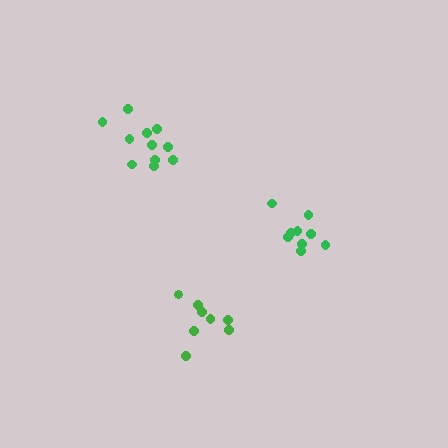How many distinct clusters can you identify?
There are 3 distinct clusters.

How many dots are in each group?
Group 1: 9 dots, Group 2: 8 dots, Group 3: 11 dots (28 total).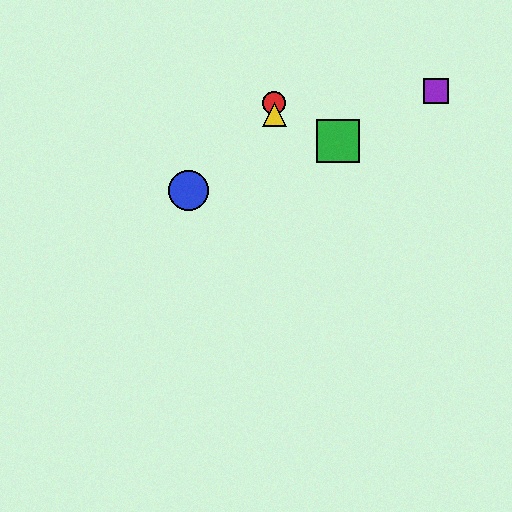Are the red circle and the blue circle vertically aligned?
No, the red circle is at x≈274 and the blue circle is at x≈189.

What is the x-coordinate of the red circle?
The red circle is at x≈274.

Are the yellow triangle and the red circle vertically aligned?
Yes, both are at x≈274.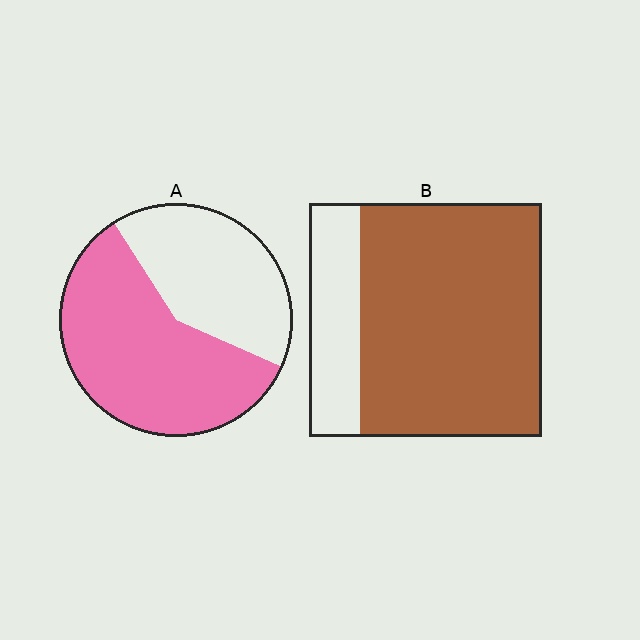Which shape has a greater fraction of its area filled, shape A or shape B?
Shape B.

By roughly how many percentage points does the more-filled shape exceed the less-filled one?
By roughly 20 percentage points (B over A).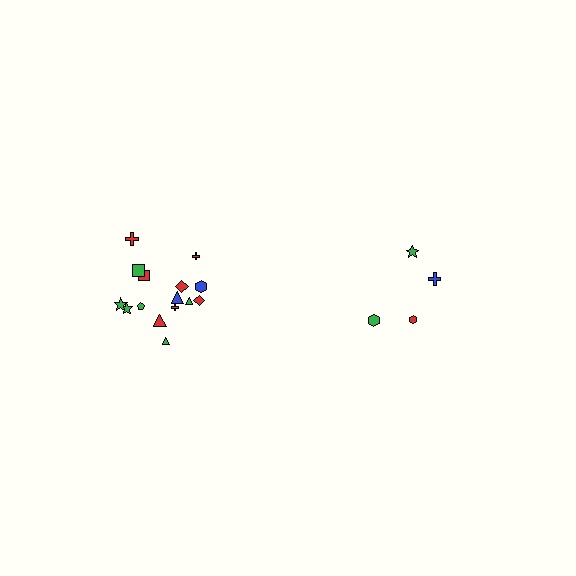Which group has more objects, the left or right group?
The left group.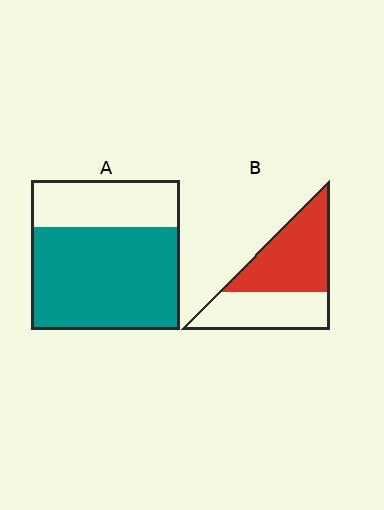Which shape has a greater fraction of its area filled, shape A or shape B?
Shape A.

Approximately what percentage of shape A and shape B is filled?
A is approximately 70% and B is approximately 55%.